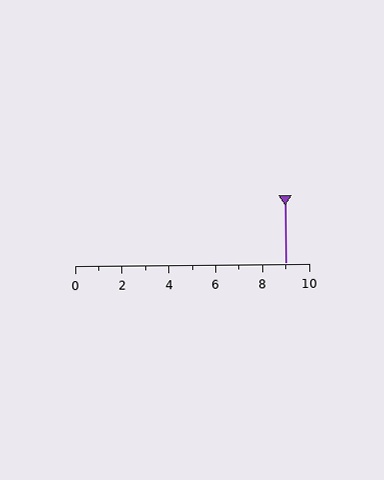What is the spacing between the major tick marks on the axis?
The major ticks are spaced 2 apart.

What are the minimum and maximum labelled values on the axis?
The axis runs from 0 to 10.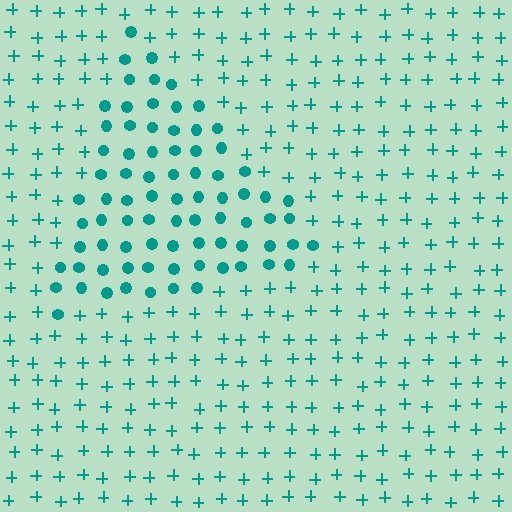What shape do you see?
I see a triangle.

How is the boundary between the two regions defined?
The boundary is defined by a change in element shape: circles inside vs. plus signs outside. All elements share the same color and spacing.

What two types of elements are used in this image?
The image uses circles inside the triangle region and plus signs outside it.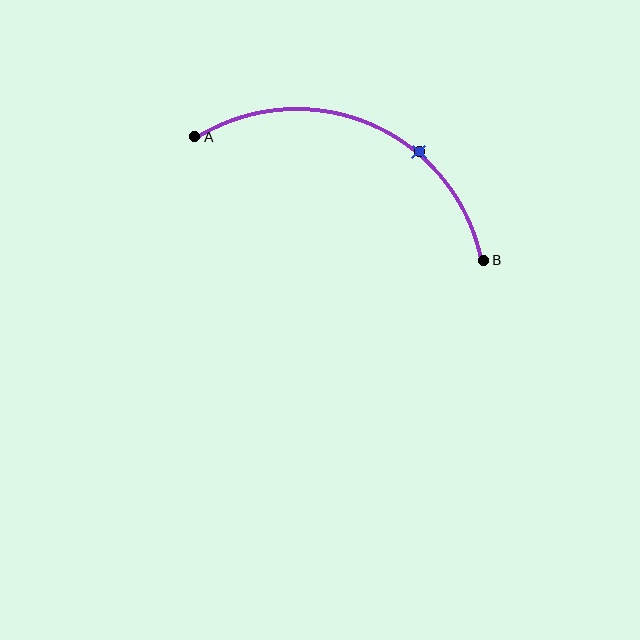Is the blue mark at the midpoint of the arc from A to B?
No. The blue mark lies on the arc but is closer to endpoint B. The arc midpoint would be at the point on the curve equidistant along the arc from both A and B.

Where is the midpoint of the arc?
The arc midpoint is the point on the curve farthest from the straight line joining A and B. It sits above that line.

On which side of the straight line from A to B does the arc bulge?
The arc bulges above the straight line connecting A and B.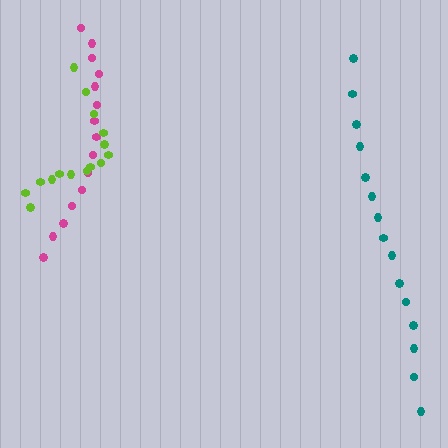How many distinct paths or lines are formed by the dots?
There are 3 distinct paths.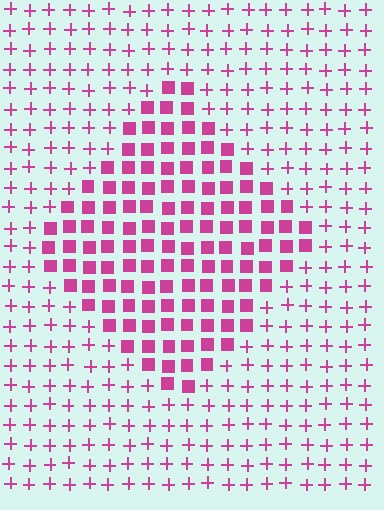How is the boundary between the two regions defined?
The boundary is defined by a change in element shape: squares inside vs. plus signs outside. All elements share the same color and spacing.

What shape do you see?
I see a diamond.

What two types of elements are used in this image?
The image uses squares inside the diamond region and plus signs outside it.